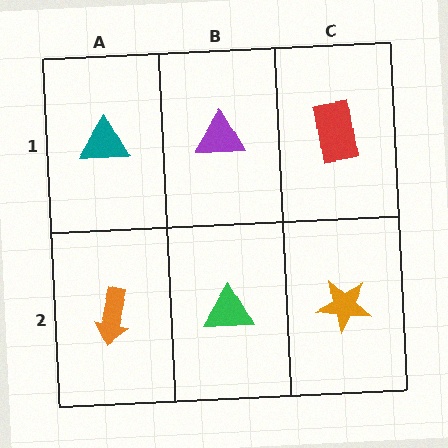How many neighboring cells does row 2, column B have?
3.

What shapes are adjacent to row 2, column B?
A purple triangle (row 1, column B), an orange arrow (row 2, column A), an orange star (row 2, column C).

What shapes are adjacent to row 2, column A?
A teal triangle (row 1, column A), a green triangle (row 2, column B).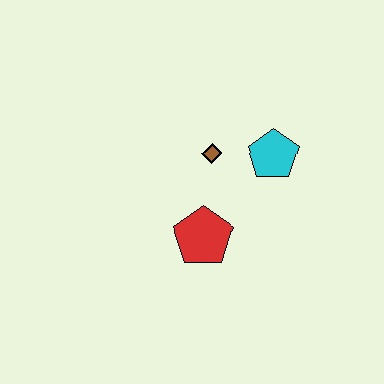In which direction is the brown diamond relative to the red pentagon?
The brown diamond is above the red pentagon.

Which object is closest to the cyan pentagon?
The brown diamond is closest to the cyan pentagon.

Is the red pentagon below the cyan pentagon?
Yes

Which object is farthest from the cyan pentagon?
The red pentagon is farthest from the cyan pentagon.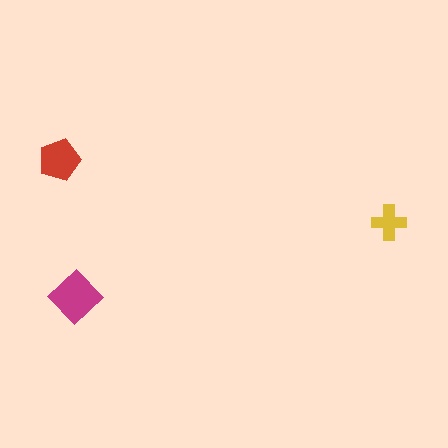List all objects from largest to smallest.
The magenta diamond, the red pentagon, the yellow cross.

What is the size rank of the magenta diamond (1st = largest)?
1st.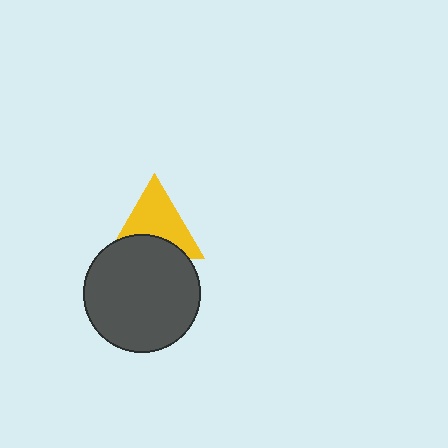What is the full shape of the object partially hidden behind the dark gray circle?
The partially hidden object is a yellow triangle.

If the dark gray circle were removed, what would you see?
You would see the complete yellow triangle.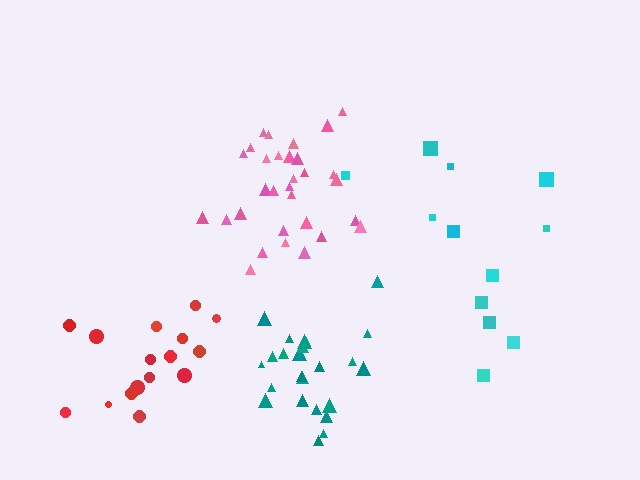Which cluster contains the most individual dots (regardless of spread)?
Pink (31).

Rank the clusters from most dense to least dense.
pink, teal, red, cyan.